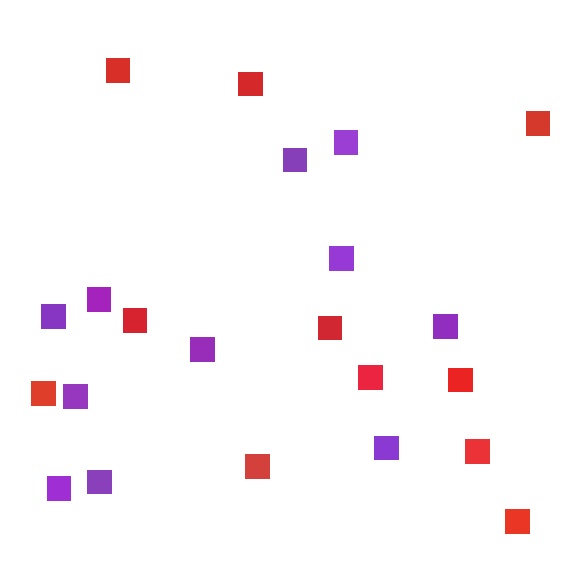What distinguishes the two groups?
There are 2 groups: one group of red squares (11) and one group of purple squares (11).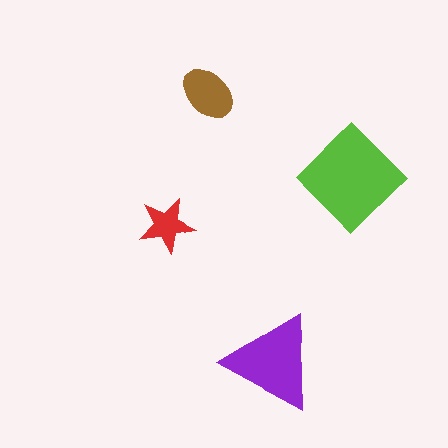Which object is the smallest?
The red star.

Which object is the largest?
The lime diamond.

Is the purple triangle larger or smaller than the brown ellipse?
Larger.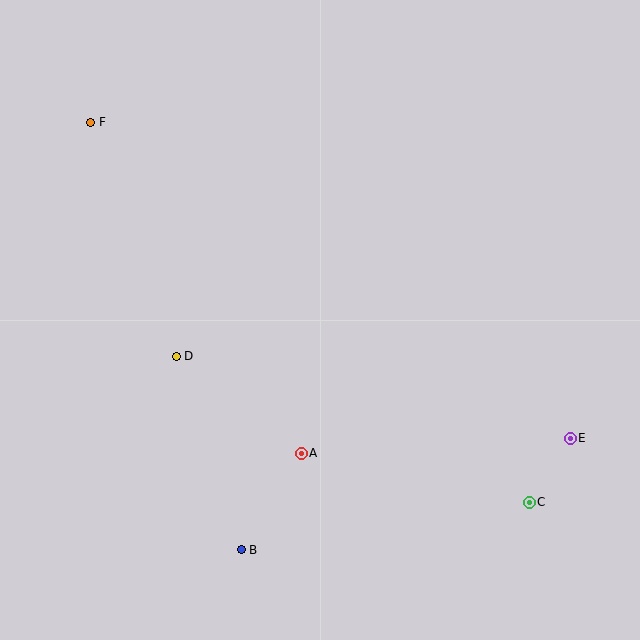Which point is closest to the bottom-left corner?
Point B is closest to the bottom-left corner.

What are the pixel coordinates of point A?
Point A is at (301, 453).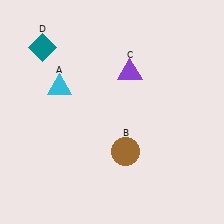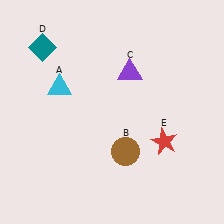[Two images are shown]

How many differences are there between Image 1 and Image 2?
There is 1 difference between the two images.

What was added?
A red star (E) was added in Image 2.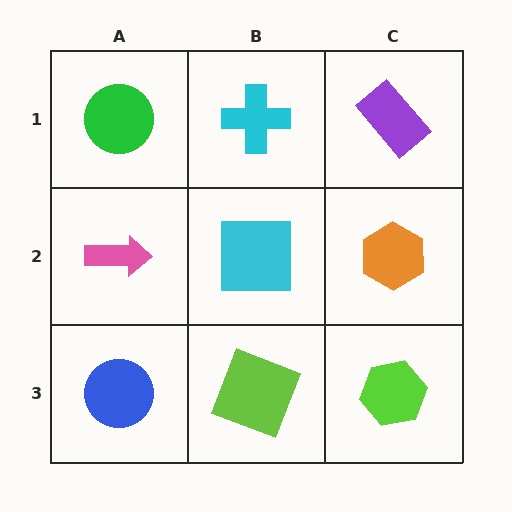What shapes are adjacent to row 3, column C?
An orange hexagon (row 2, column C), a lime square (row 3, column B).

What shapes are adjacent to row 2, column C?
A purple rectangle (row 1, column C), a lime hexagon (row 3, column C), a cyan square (row 2, column B).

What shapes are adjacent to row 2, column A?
A green circle (row 1, column A), a blue circle (row 3, column A), a cyan square (row 2, column B).